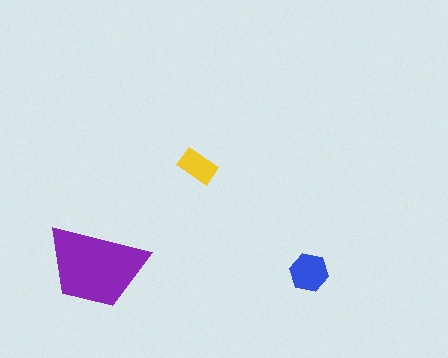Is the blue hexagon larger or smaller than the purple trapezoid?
Smaller.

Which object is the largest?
The purple trapezoid.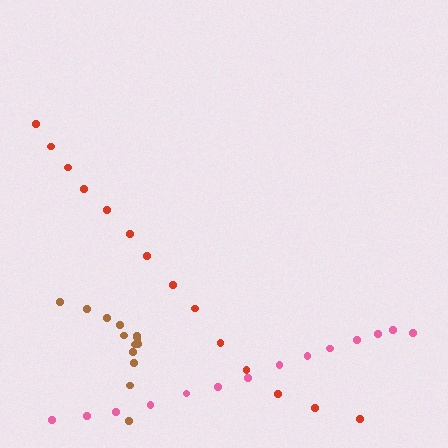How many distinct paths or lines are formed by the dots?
There are 3 distinct paths.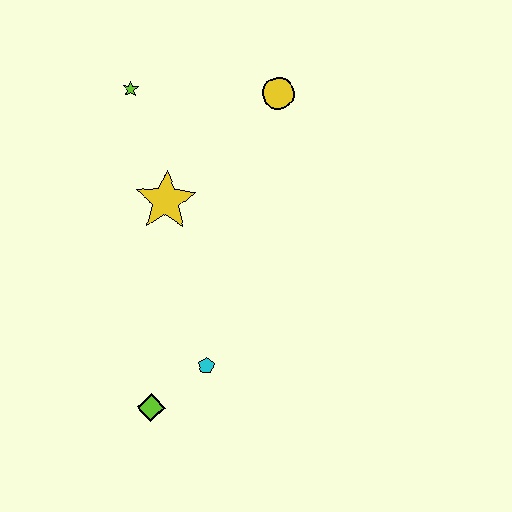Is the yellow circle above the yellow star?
Yes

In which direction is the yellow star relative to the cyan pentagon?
The yellow star is above the cyan pentagon.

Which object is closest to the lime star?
The yellow star is closest to the lime star.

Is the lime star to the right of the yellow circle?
No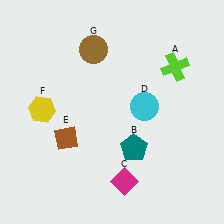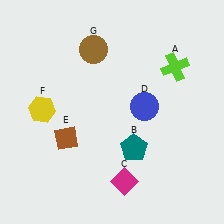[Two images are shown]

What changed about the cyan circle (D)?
In Image 1, D is cyan. In Image 2, it changed to blue.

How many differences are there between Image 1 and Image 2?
There is 1 difference between the two images.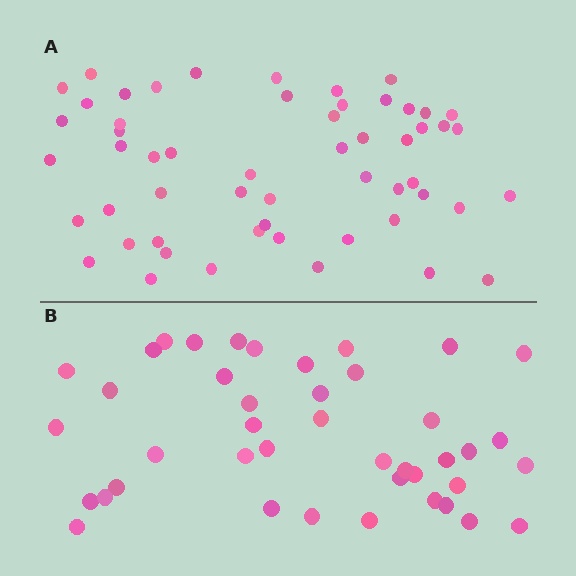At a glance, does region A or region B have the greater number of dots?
Region A (the top region) has more dots.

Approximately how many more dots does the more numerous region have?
Region A has approximately 15 more dots than region B.